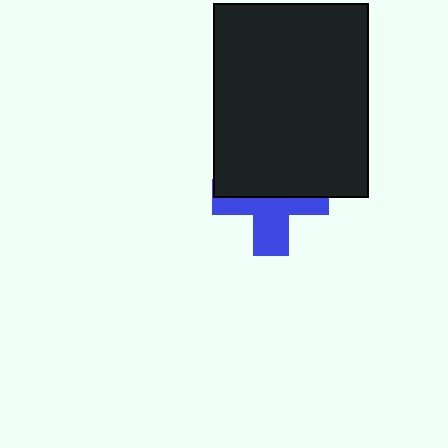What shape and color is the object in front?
The object in front is a black rectangle.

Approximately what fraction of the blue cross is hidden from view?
Roughly 49% of the blue cross is hidden behind the black rectangle.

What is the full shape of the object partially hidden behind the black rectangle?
The partially hidden object is a blue cross.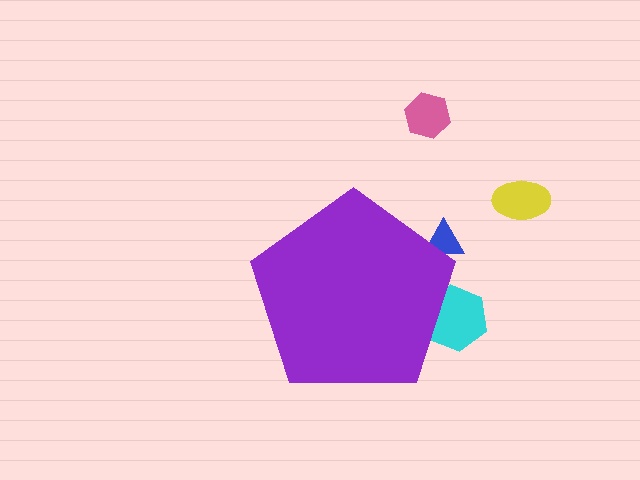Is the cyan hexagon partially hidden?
Yes, the cyan hexagon is partially hidden behind the purple pentagon.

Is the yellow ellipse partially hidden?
No, the yellow ellipse is fully visible.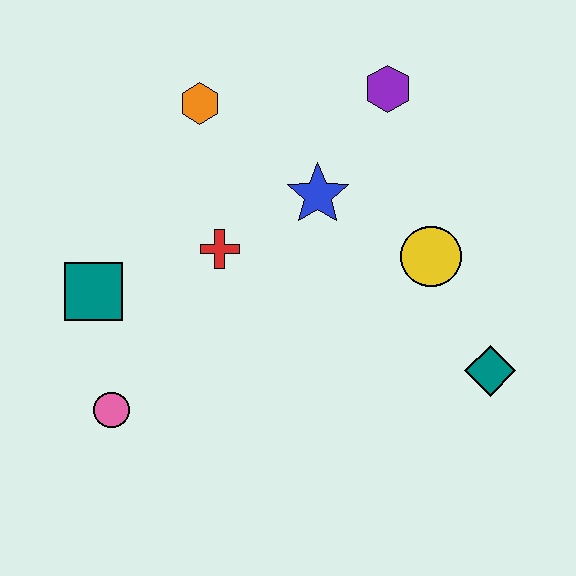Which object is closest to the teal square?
The pink circle is closest to the teal square.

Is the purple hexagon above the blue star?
Yes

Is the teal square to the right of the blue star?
No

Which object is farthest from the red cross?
The teal diamond is farthest from the red cross.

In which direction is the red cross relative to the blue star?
The red cross is to the left of the blue star.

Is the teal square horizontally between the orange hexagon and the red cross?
No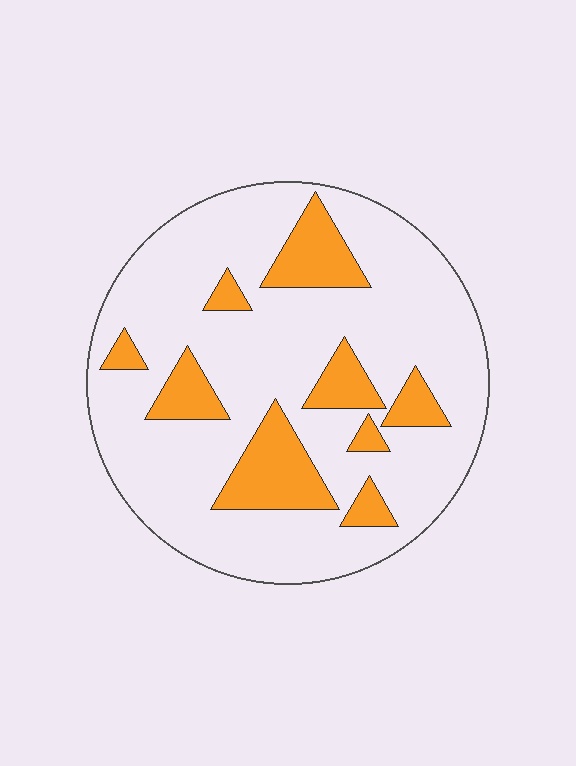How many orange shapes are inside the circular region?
9.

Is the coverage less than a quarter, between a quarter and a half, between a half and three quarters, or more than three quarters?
Less than a quarter.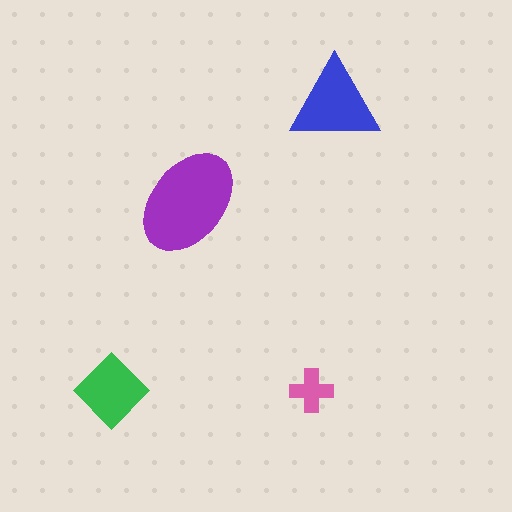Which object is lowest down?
The green diamond is bottommost.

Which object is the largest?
The purple ellipse.